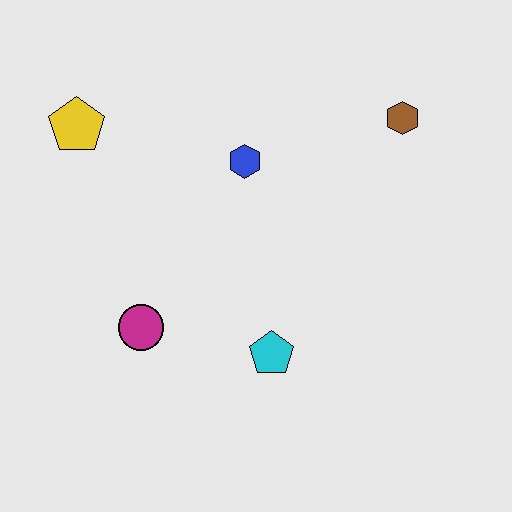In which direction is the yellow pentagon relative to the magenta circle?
The yellow pentagon is above the magenta circle.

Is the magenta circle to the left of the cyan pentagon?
Yes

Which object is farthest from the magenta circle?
The brown hexagon is farthest from the magenta circle.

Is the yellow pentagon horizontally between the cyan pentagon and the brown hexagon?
No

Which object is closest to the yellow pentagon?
The blue hexagon is closest to the yellow pentagon.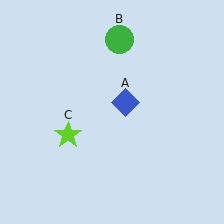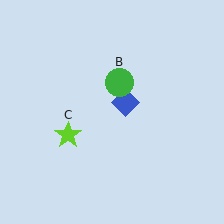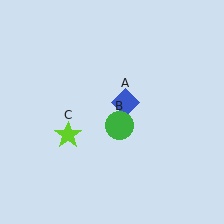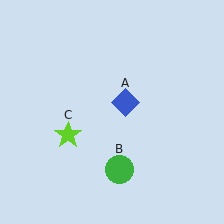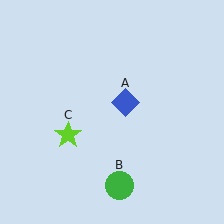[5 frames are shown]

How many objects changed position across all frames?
1 object changed position: green circle (object B).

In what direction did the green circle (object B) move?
The green circle (object B) moved down.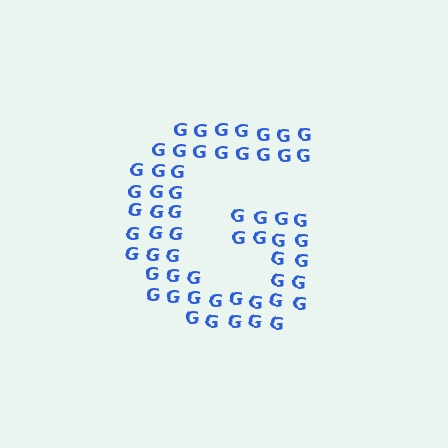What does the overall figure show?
The overall figure shows the letter G.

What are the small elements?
The small elements are letter G's.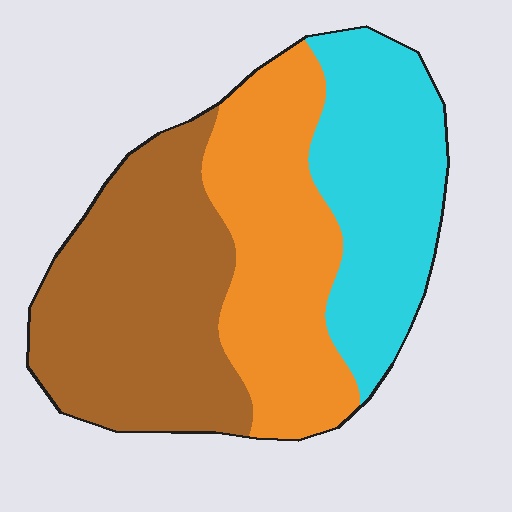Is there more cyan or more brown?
Brown.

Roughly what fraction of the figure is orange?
Orange covers 32% of the figure.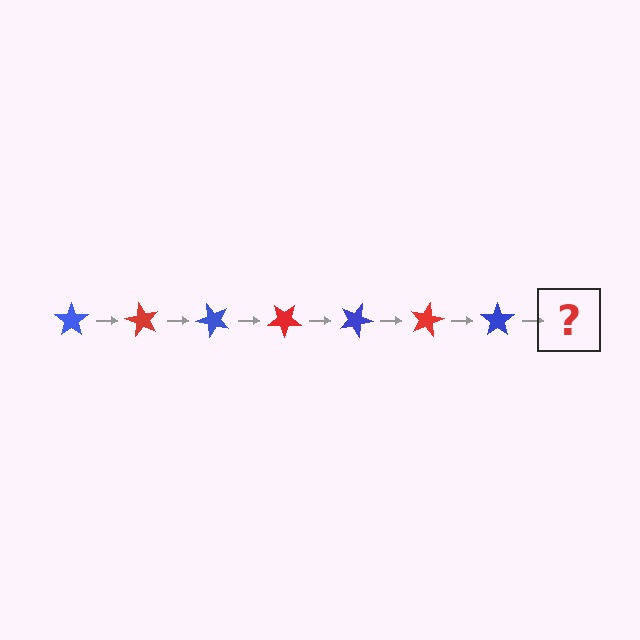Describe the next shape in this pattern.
It should be a red star, rotated 420 degrees from the start.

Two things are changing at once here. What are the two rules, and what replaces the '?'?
The two rules are that it rotates 60 degrees each step and the color cycles through blue and red. The '?' should be a red star, rotated 420 degrees from the start.